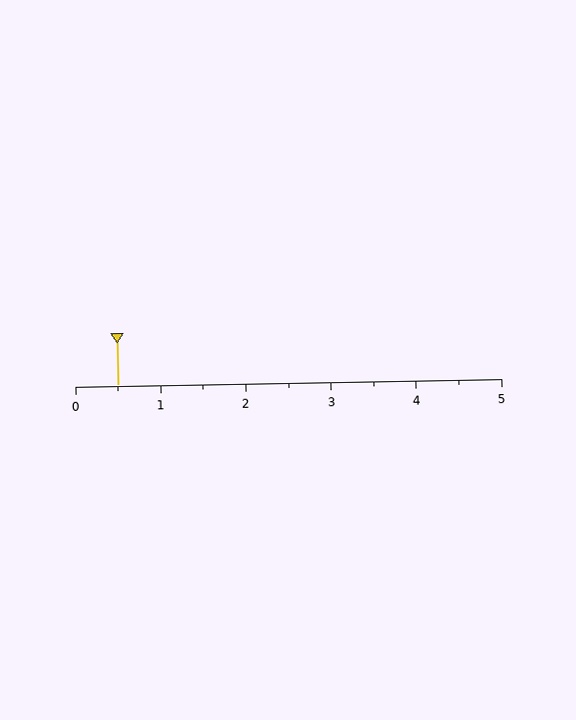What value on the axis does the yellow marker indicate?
The marker indicates approximately 0.5.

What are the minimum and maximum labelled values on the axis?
The axis runs from 0 to 5.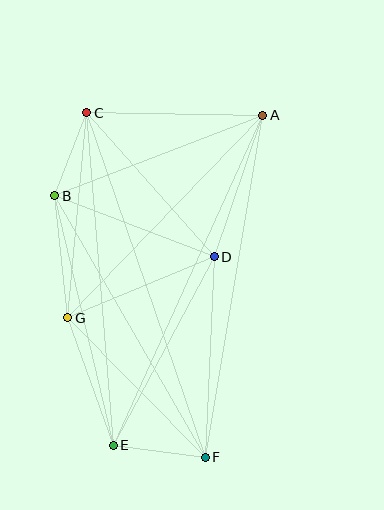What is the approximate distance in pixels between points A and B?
The distance between A and B is approximately 223 pixels.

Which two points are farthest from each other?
Points C and F are farthest from each other.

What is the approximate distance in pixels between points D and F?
The distance between D and F is approximately 201 pixels.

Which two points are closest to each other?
Points B and C are closest to each other.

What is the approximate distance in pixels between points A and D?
The distance between A and D is approximately 150 pixels.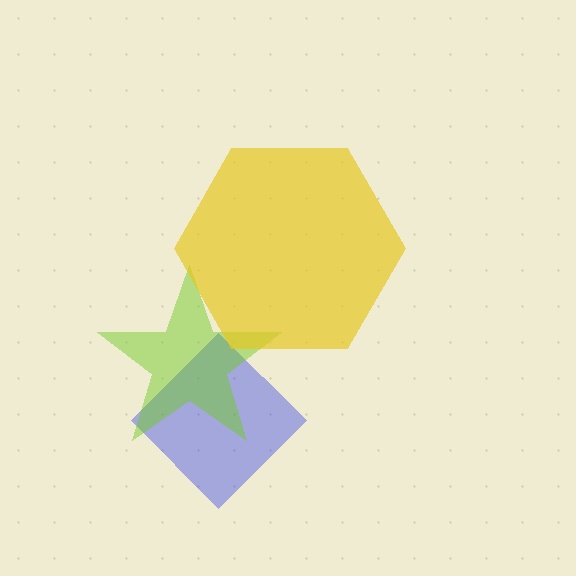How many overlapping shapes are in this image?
There are 3 overlapping shapes in the image.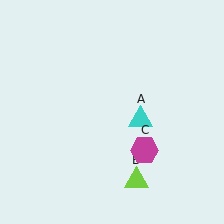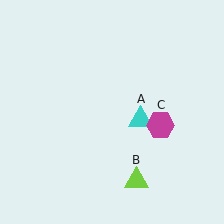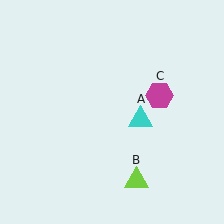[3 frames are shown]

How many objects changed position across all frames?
1 object changed position: magenta hexagon (object C).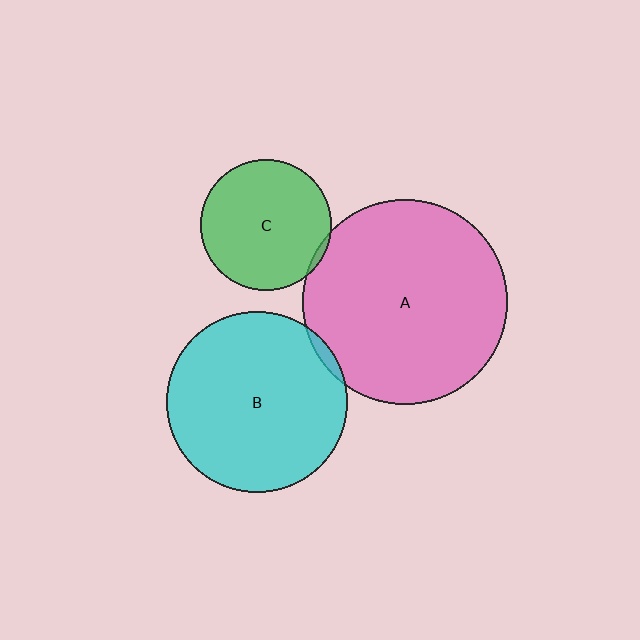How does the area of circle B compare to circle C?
Approximately 1.9 times.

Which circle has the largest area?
Circle A (pink).